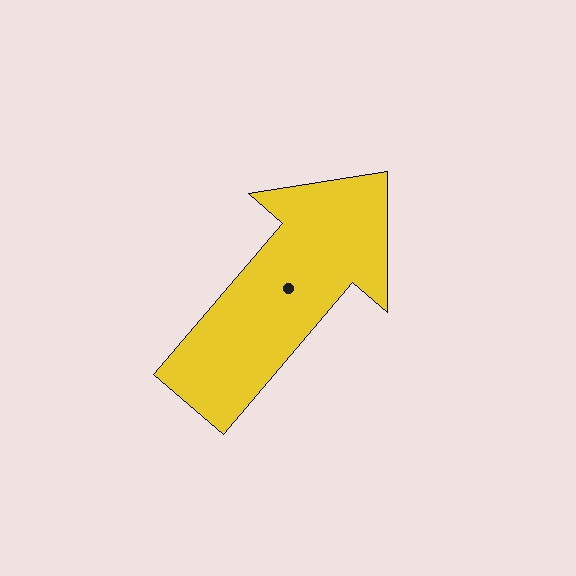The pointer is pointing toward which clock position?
Roughly 1 o'clock.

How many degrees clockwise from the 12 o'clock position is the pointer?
Approximately 41 degrees.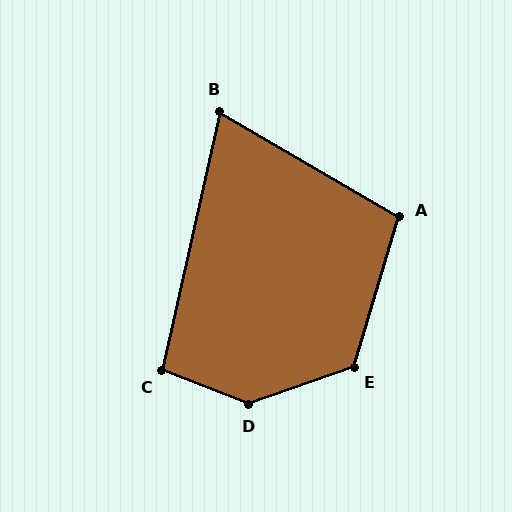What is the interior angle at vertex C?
Approximately 98 degrees (obtuse).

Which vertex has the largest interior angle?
D, at approximately 139 degrees.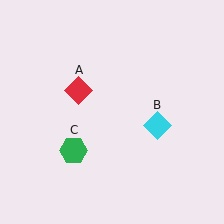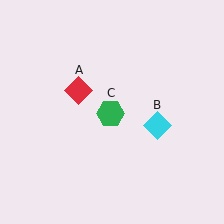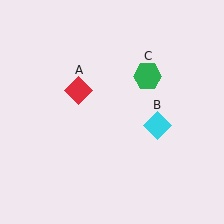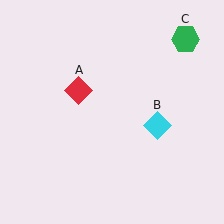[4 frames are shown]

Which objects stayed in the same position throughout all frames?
Red diamond (object A) and cyan diamond (object B) remained stationary.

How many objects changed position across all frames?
1 object changed position: green hexagon (object C).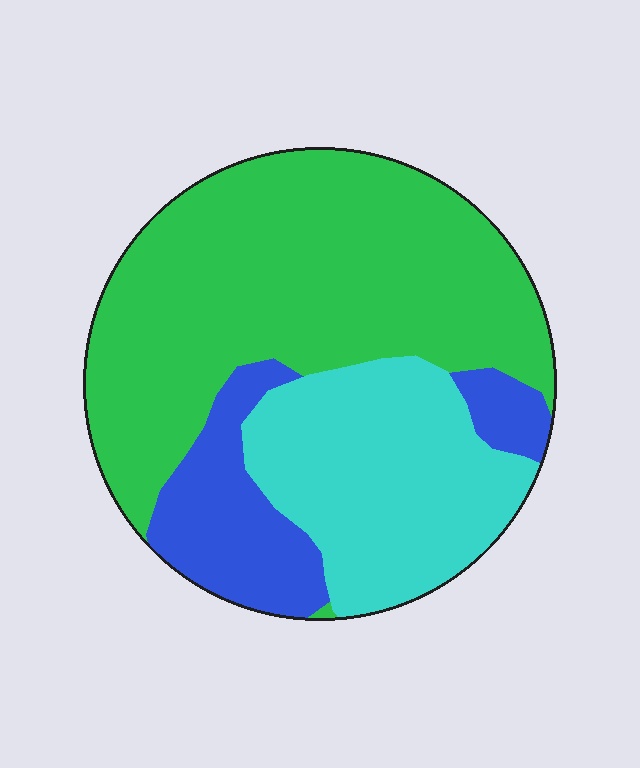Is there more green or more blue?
Green.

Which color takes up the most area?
Green, at roughly 55%.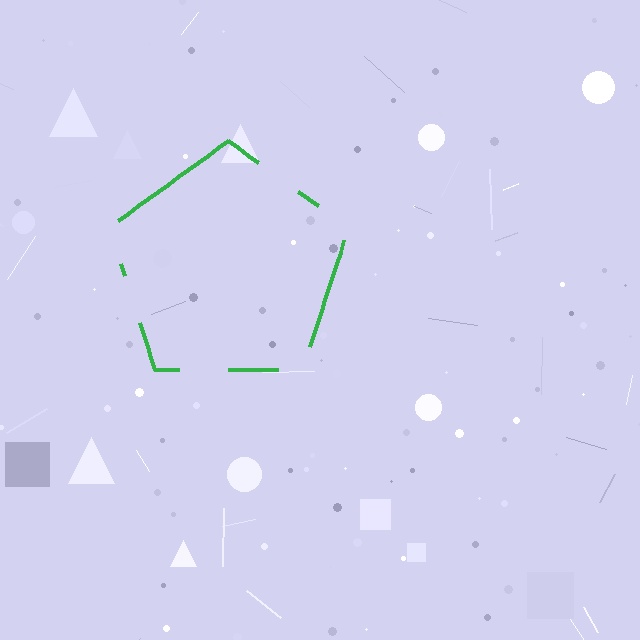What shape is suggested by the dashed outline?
The dashed outline suggests a pentagon.